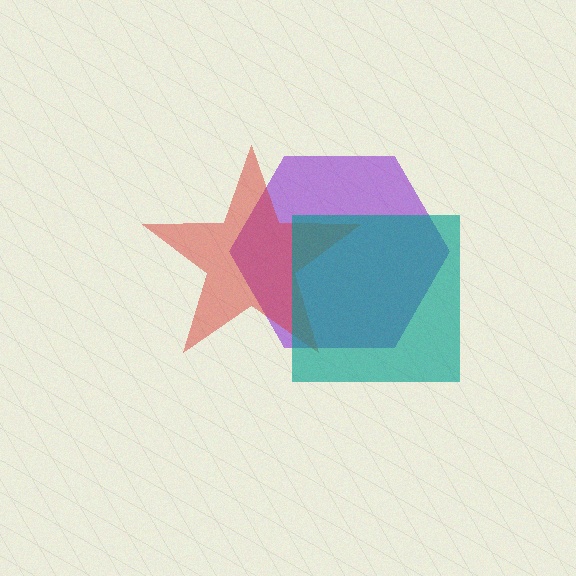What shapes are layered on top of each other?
The layered shapes are: a purple hexagon, a red star, a teal square.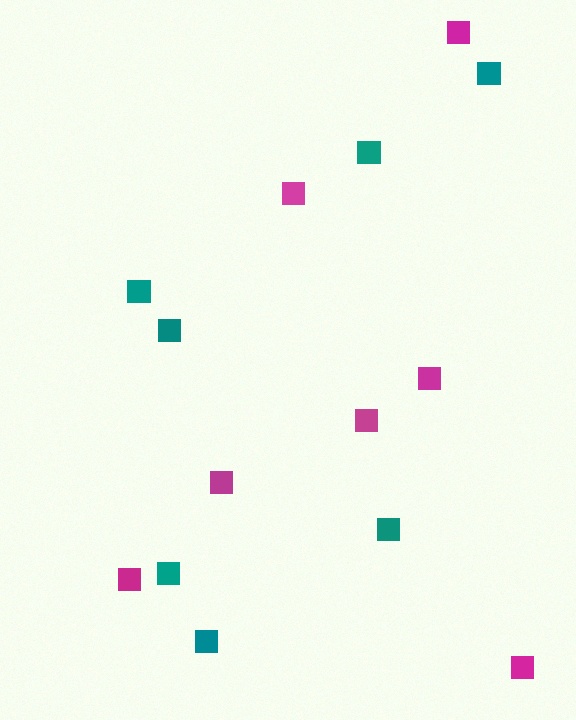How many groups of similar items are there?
There are 2 groups: one group of teal squares (7) and one group of magenta squares (7).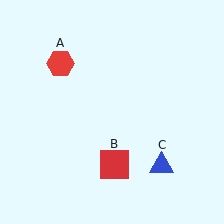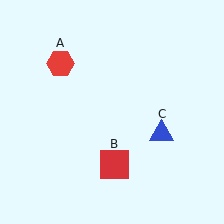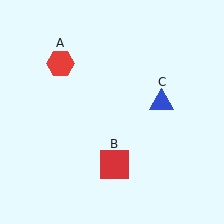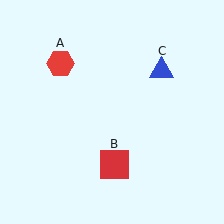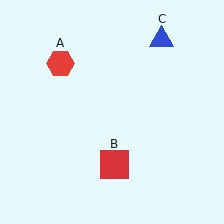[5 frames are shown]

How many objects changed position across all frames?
1 object changed position: blue triangle (object C).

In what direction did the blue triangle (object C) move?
The blue triangle (object C) moved up.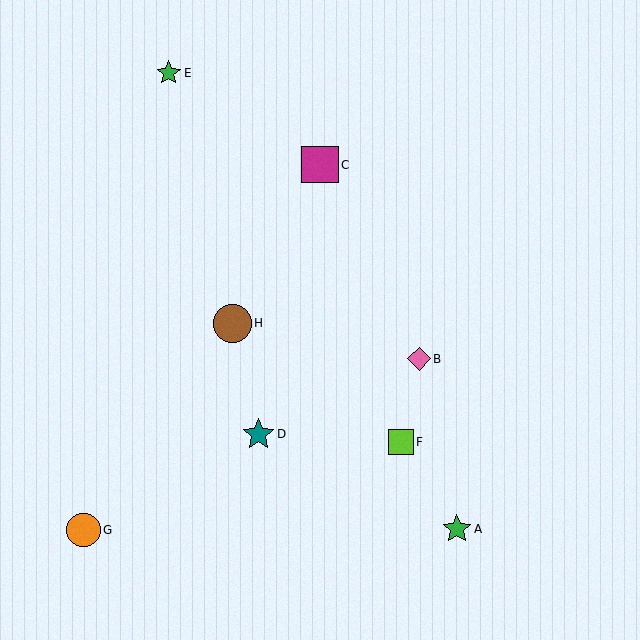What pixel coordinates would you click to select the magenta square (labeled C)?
Click at (320, 165) to select the magenta square C.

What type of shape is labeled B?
Shape B is a pink diamond.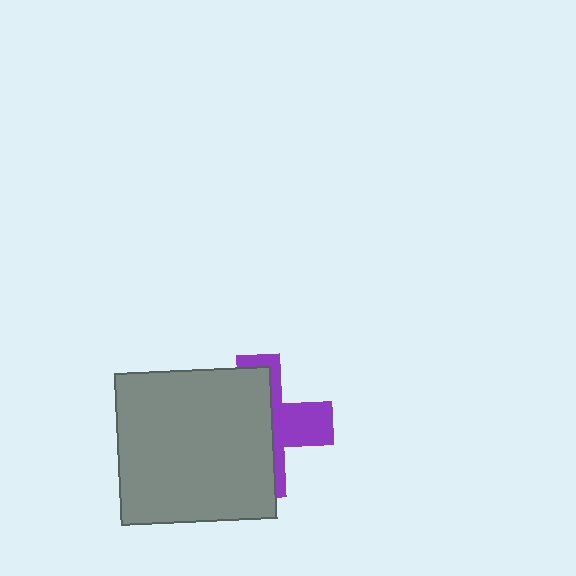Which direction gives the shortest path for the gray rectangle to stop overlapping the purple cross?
Moving left gives the shortest separation.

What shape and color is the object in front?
The object in front is a gray rectangle.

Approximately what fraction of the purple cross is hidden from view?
Roughly 62% of the purple cross is hidden behind the gray rectangle.